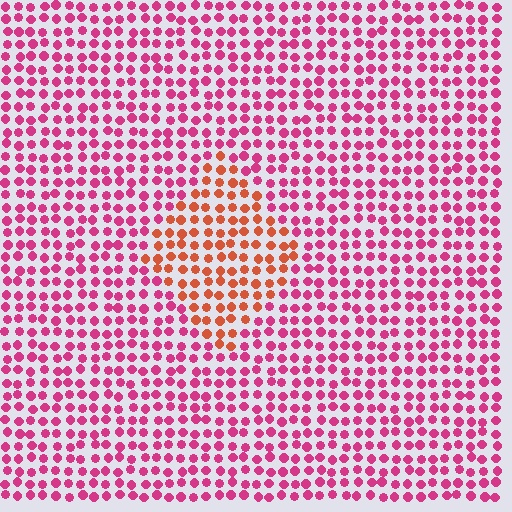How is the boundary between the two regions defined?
The boundary is defined purely by a slight shift in hue (about 42 degrees). Spacing, size, and orientation are identical on both sides.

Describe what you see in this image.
The image is filled with small magenta elements in a uniform arrangement. A diamond-shaped region is visible where the elements are tinted to a slightly different hue, forming a subtle color boundary.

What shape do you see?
I see a diamond.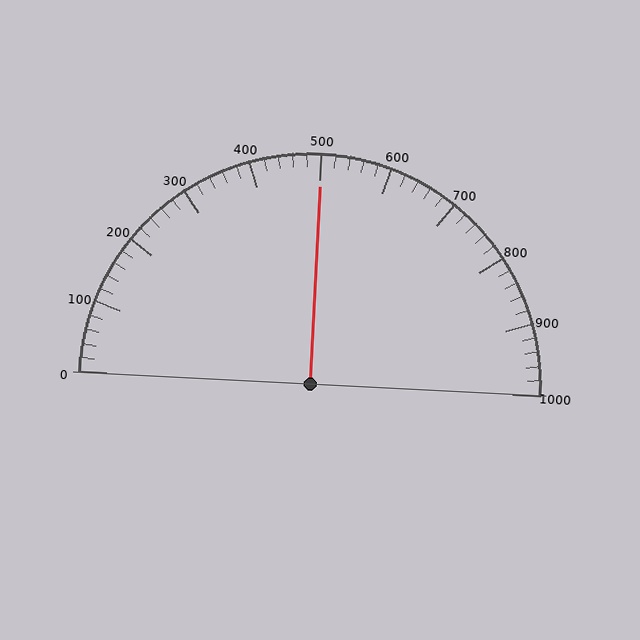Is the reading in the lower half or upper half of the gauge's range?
The reading is in the upper half of the range (0 to 1000).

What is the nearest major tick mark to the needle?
The nearest major tick mark is 500.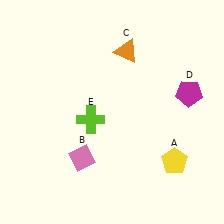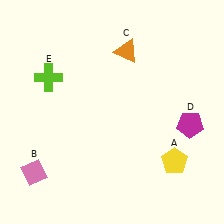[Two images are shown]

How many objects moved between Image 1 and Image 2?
3 objects moved between the two images.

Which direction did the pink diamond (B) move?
The pink diamond (B) moved left.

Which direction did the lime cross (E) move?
The lime cross (E) moved left.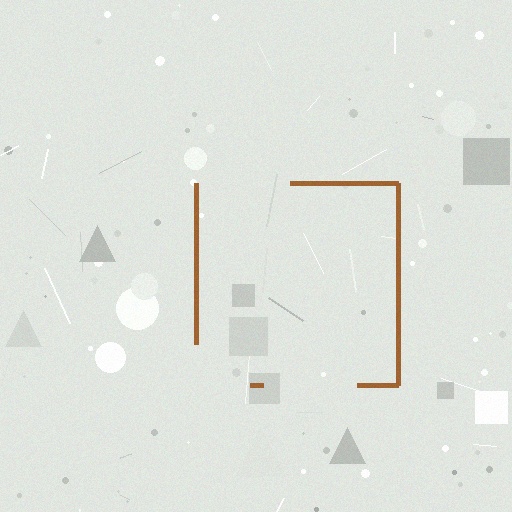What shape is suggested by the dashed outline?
The dashed outline suggests a square.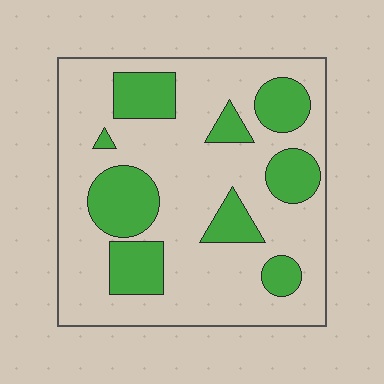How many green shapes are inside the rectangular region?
9.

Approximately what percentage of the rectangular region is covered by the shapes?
Approximately 25%.